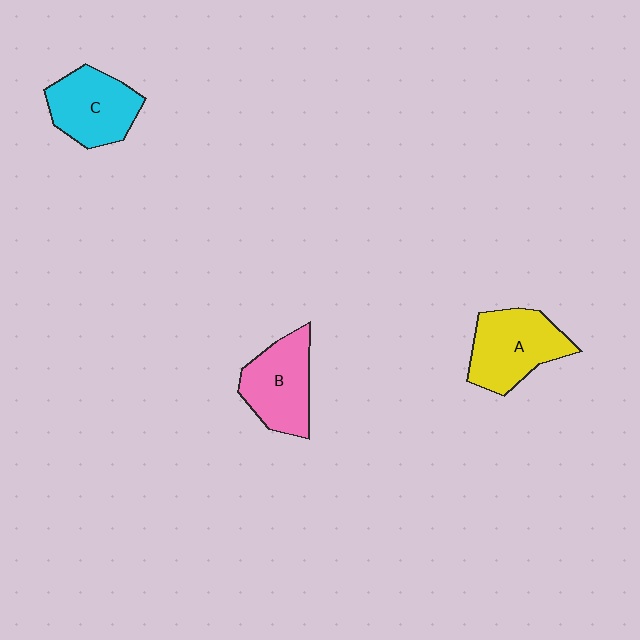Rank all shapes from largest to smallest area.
From largest to smallest: A (yellow), B (pink), C (cyan).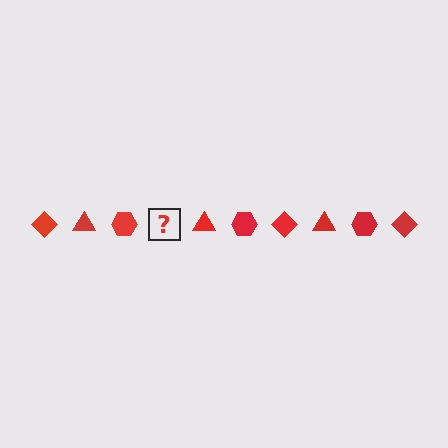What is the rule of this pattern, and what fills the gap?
The rule is that the pattern cycles through diamond, triangle, hexagon shapes in red. The gap should be filled with a red diamond.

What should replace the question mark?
The question mark should be replaced with a red diamond.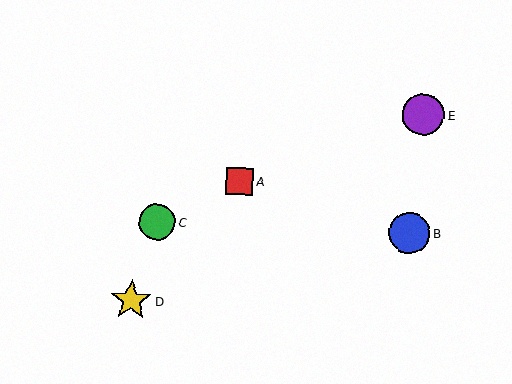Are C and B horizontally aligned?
Yes, both are at y≈222.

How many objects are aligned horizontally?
2 objects (B, C) are aligned horizontally.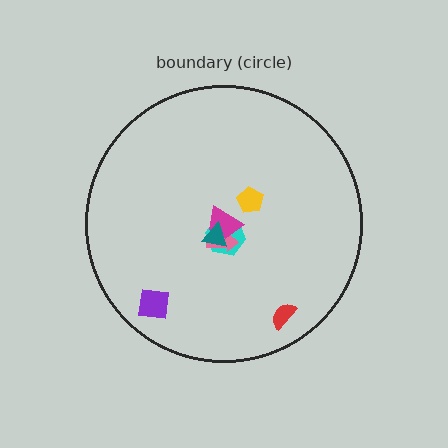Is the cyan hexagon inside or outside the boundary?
Inside.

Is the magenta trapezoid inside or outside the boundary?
Inside.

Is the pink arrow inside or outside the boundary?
Inside.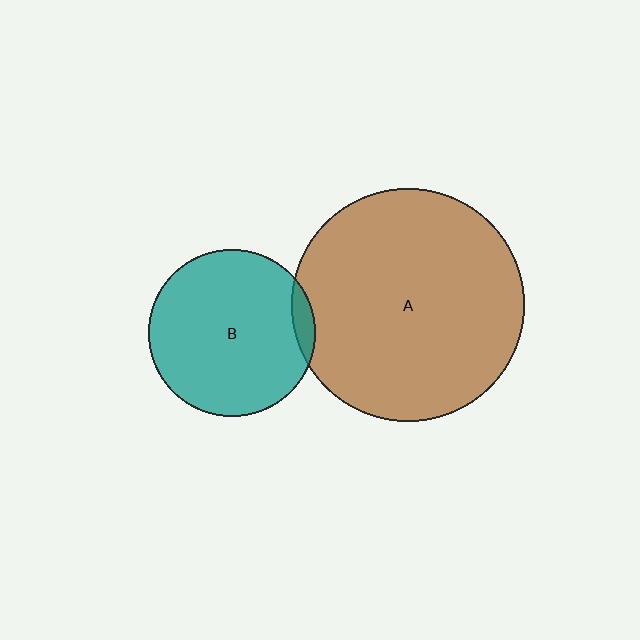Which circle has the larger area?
Circle A (brown).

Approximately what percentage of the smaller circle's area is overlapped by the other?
Approximately 5%.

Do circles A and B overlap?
Yes.